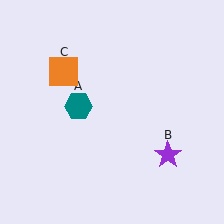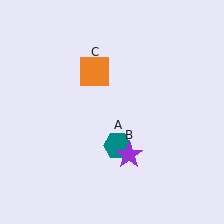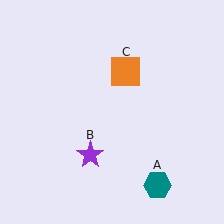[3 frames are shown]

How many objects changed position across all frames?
3 objects changed position: teal hexagon (object A), purple star (object B), orange square (object C).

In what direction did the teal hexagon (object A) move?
The teal hexagon (object A) moved down and to the right.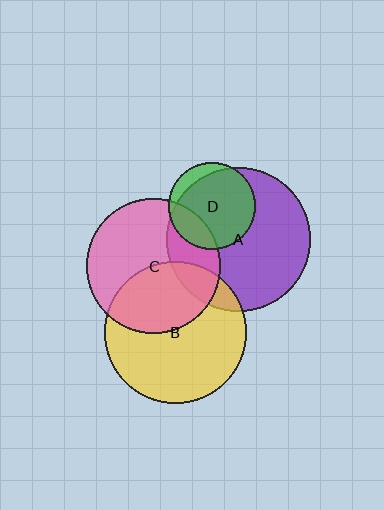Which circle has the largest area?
Circle A (purple).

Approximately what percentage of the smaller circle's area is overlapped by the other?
Approximately 10%.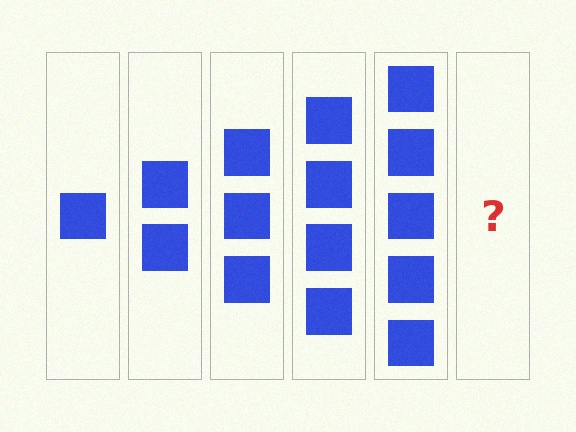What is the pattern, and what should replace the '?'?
The pattern is that each step adds one more square. The '?' should be 6 squares.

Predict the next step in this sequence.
The next step is 6 squares.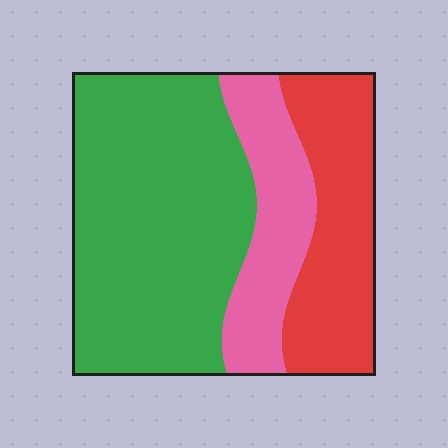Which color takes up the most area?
Green, at roughly 55%.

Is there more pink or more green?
Green.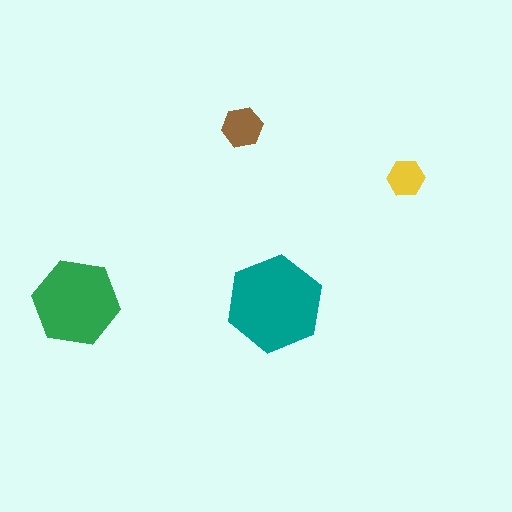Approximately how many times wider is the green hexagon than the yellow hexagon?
About 2.5 times wider.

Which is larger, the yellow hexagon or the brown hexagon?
The brown one.